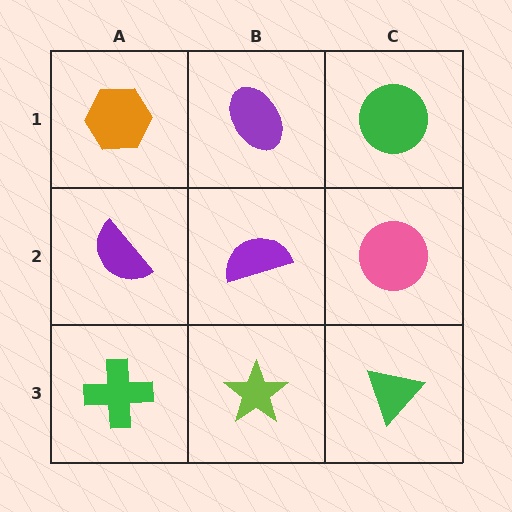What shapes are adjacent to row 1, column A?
A purple semicircle (row 2, column A), a purple ellipse (row 1, column B).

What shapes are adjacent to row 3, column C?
A pink circle (row 2, column C), a lime star (row 3, column B).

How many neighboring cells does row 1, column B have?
3.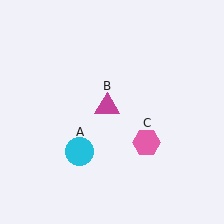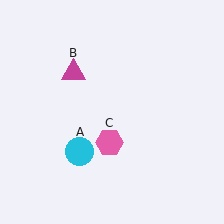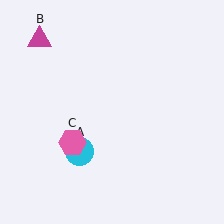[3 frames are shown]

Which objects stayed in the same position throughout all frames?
Cyan circle (object A) remained stationary.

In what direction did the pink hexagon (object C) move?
The pink hexagon (object C) moved left.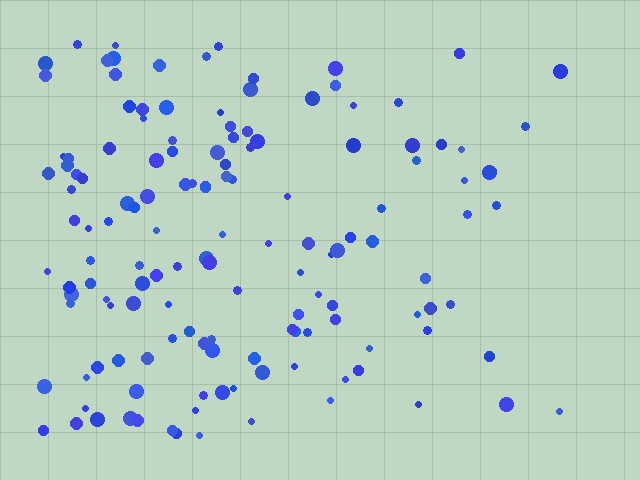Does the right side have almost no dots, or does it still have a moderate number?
Still a moderate number, just noticeably fewer than the left.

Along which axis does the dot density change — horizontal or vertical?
Horizontal.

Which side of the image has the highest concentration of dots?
The left.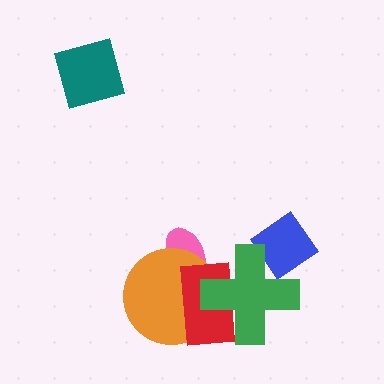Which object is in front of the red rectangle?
The green cross is in front of the red rectangle.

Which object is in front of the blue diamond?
The green cross is in front of the blue diamond.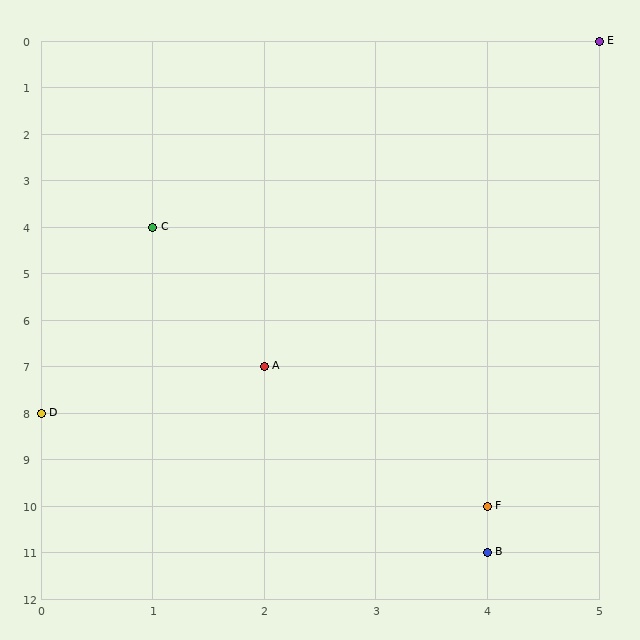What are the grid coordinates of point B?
Point B is at grid coordinates (4, 11).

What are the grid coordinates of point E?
Point E is at grid coordinates (5, 0).